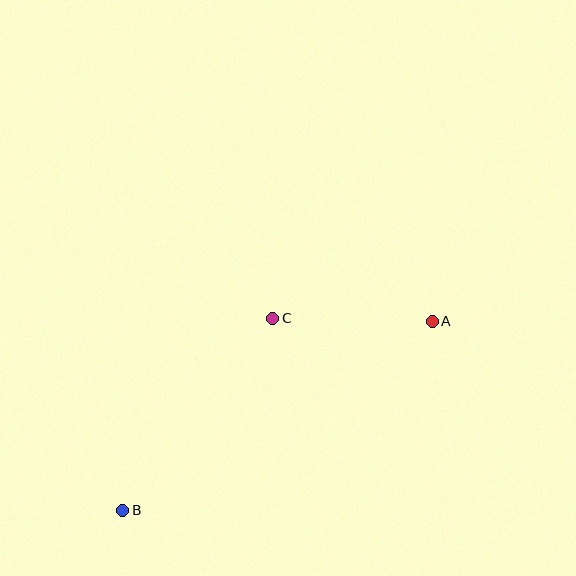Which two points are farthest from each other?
Points A and B are farthest from each other.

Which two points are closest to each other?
Points A and C are closest to each other.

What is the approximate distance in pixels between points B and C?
The distance between B and C is approximately 244 pixels.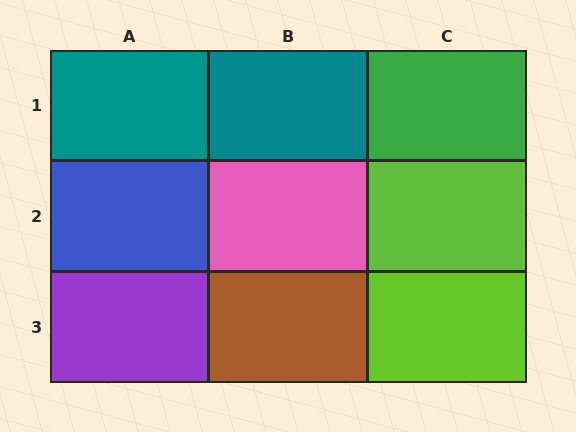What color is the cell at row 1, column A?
Teal.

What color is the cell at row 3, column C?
Lime.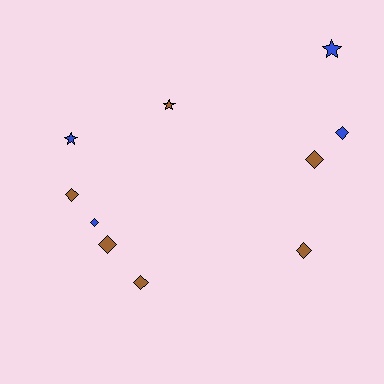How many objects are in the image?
There are 10 objects.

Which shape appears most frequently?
Diamond, with 7 objects.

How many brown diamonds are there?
There are 5 brown diamonds.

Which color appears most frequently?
Brown, with 6 objects.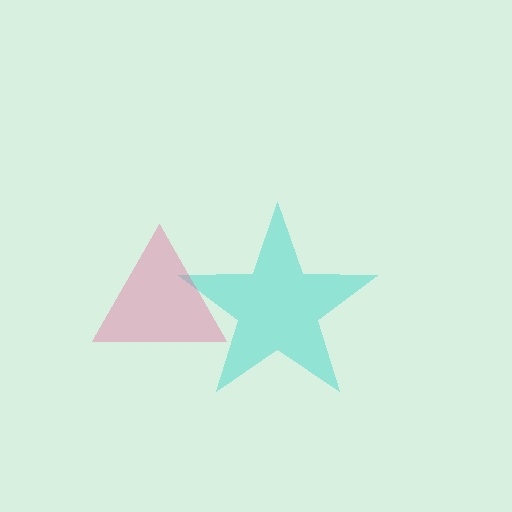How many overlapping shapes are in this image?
There are 2 overlapping shapes in the image.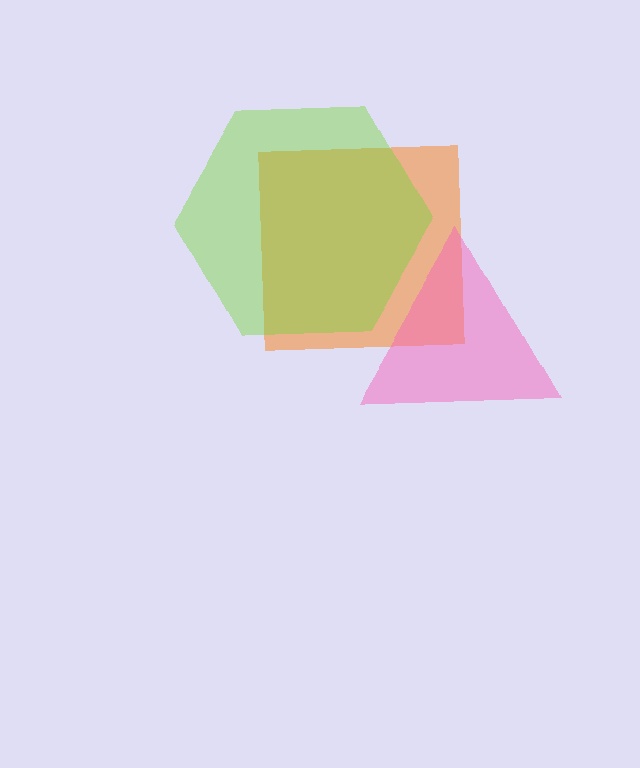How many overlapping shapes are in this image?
There are 3 overlapping shapes in the image.